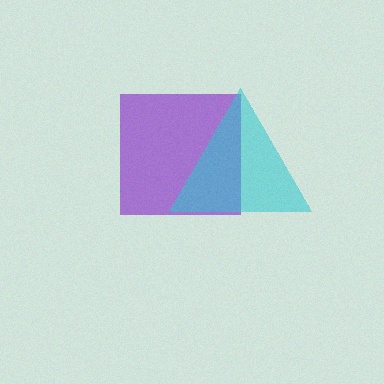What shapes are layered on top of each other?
The layered shapes are: a purple square, a cyan triangle.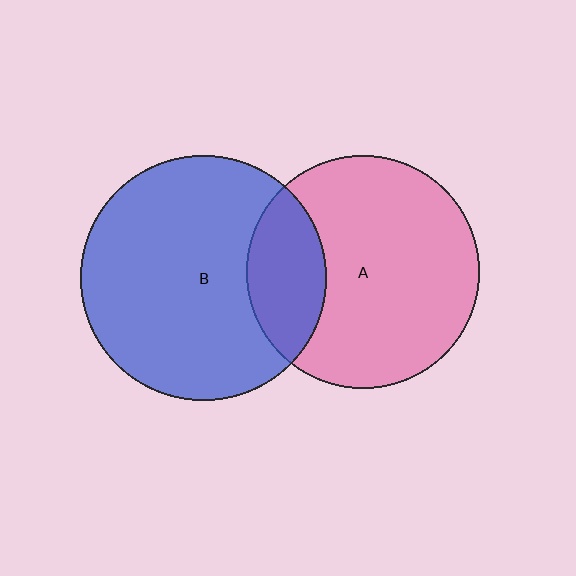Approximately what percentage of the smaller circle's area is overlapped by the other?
Approximately 25%.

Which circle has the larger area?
Circle B (blue).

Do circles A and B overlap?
Yes.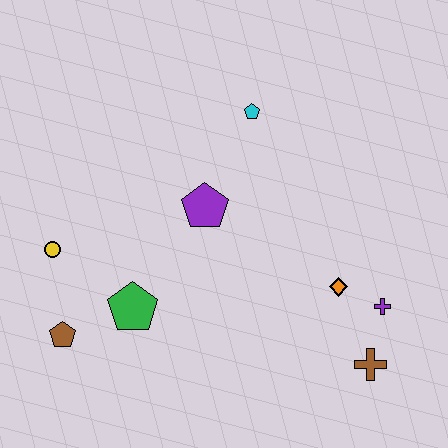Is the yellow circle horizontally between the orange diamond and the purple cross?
No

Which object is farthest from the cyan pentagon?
The brown pentagon is farthest from the cyan pentagon.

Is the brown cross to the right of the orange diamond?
Yes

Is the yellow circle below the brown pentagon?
No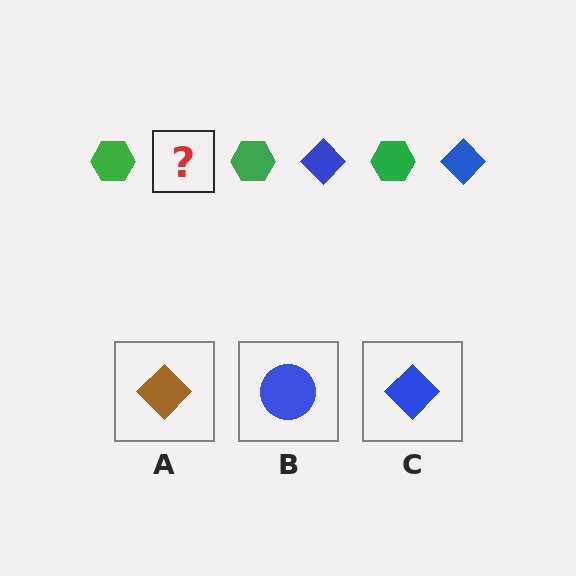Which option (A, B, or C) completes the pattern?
C.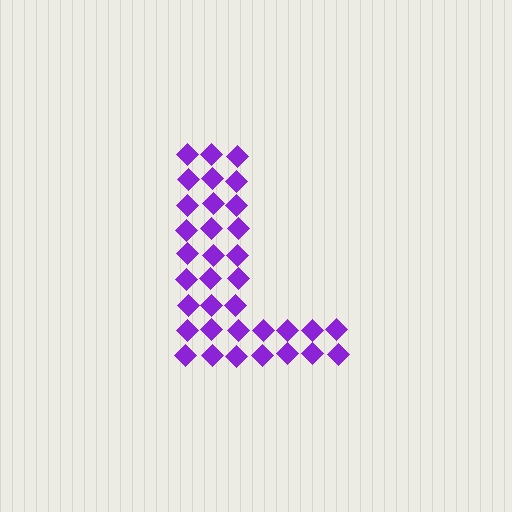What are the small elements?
The small elements are diamonds.